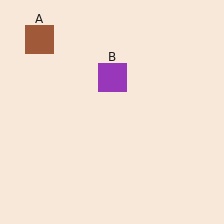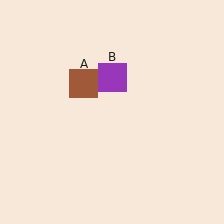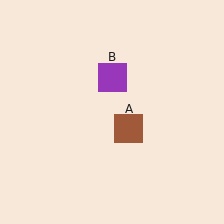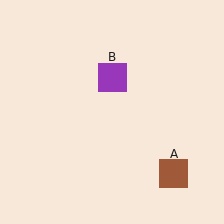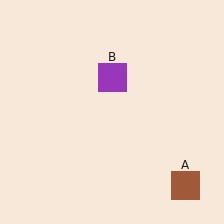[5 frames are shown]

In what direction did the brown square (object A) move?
The brown square (object A) moved down and to the right.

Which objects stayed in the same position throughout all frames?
Purple square (object B) remained stationary.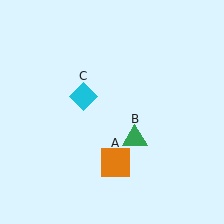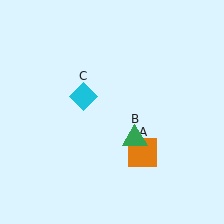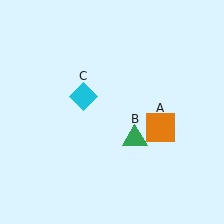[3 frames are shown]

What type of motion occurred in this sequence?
The orange square (object A) rotated counterclockwise around the center of the scene.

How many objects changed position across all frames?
1 object changed position: orange square (object A).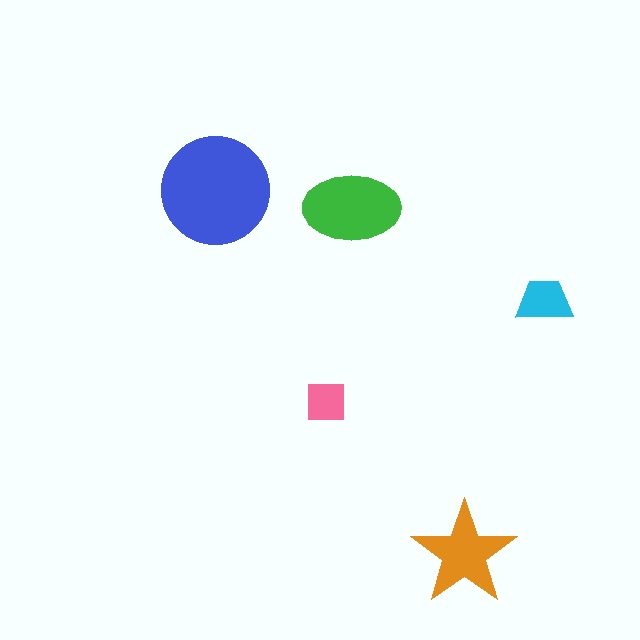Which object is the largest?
The blue circle.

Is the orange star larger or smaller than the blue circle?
Smaller.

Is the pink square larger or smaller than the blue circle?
Smaller.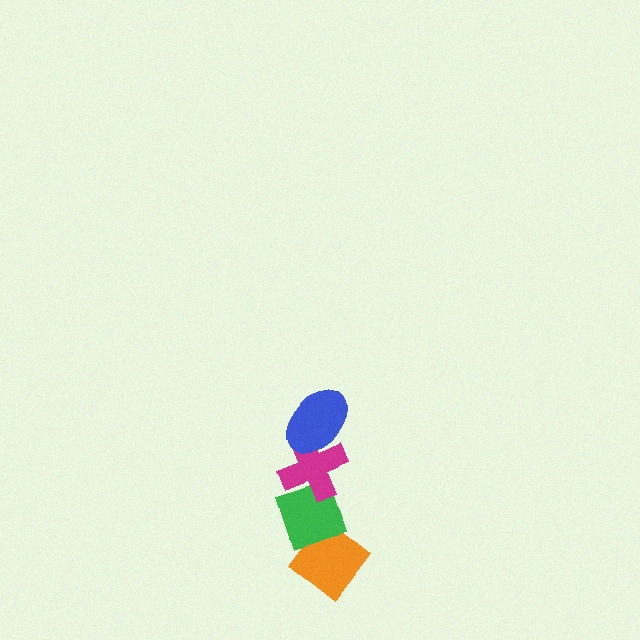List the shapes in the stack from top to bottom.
From top to bottom: the blue ellipse, the magenta cross, the green diamond, the orange diamond.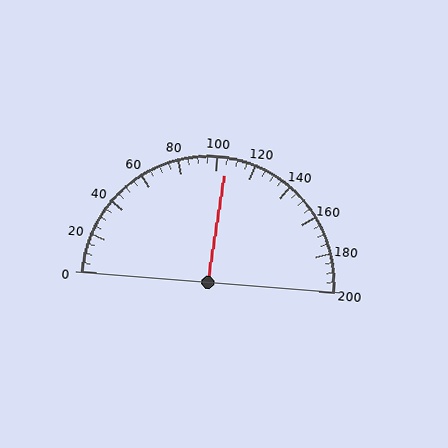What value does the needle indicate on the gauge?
The needle indicates approximately 105.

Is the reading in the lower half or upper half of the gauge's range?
The reading is in the upper half of the range (0 to 200).